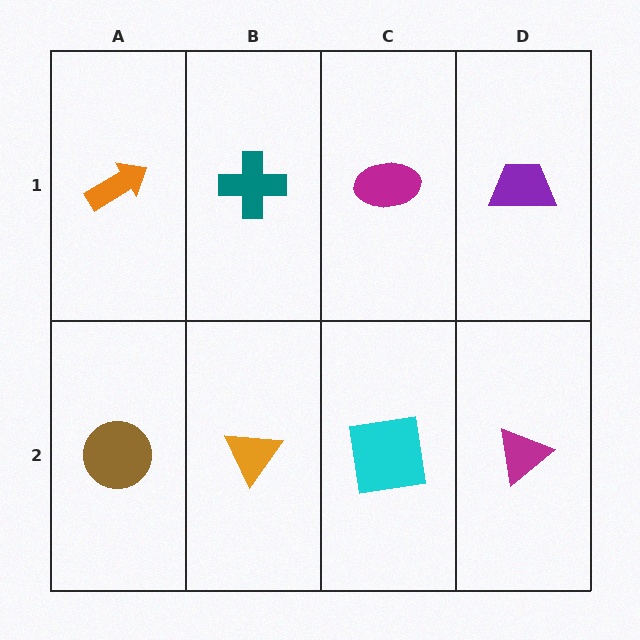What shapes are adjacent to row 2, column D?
A purple trapezoid (row 1, column D), a cyan square (row 2, column C).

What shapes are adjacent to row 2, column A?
An orange arrow (row 1, column A), an orange triangle (row 2, column B).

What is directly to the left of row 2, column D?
A cyan square.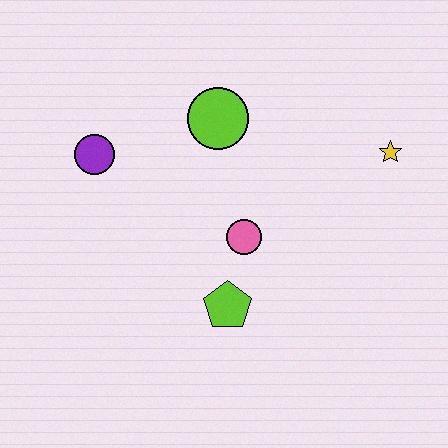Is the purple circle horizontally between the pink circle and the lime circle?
No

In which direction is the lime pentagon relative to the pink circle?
The lime pentagon is below the pink circle.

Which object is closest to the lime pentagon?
The pink circle is closest to the lime pentagon.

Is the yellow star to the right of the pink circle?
Yes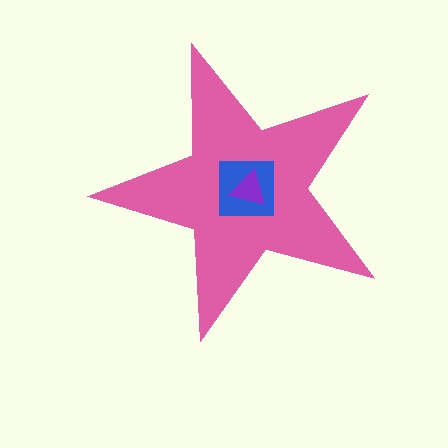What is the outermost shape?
The pink star.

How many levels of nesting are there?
3.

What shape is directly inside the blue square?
The purple triangle.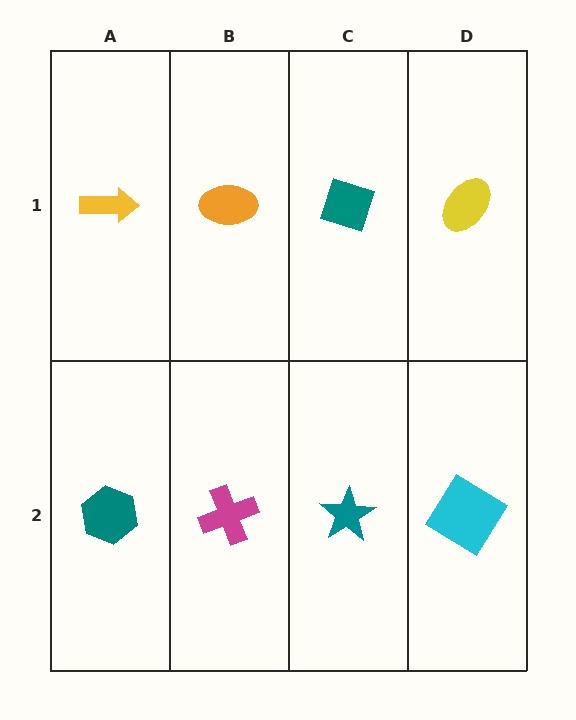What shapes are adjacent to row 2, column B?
An orange ellipse (row 1, column B), a teal hexagon (row 2, column A), a teal star (row 2, column C).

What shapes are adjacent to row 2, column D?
A yellow ellipse (row 1, column D), a teal star (row 2, column C).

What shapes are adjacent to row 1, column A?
A teal hexagon (row 2, column A), an orange ellipse (row 1, column B).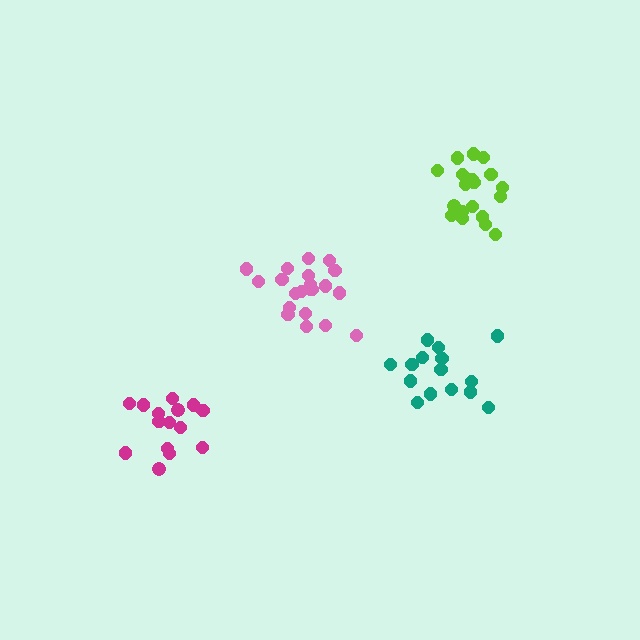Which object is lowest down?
The magenta cluster is bottommost.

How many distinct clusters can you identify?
There are 4 distinct clusters.